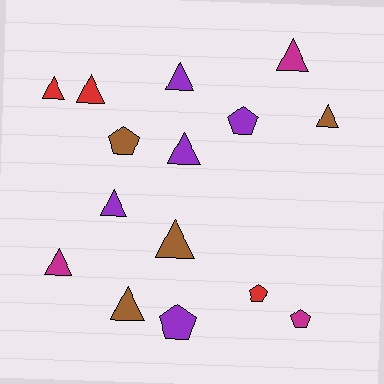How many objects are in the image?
There are 15 objects.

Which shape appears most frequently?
Triangle, with 10 objects.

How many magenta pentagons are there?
There is 1 magenta pentagon.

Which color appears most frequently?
Purple, with 5 objects.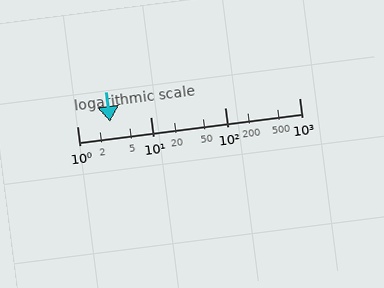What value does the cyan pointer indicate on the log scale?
The pointer indicates approximately 2.8.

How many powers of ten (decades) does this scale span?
The scale spans 3 decades, from 1 to 1000.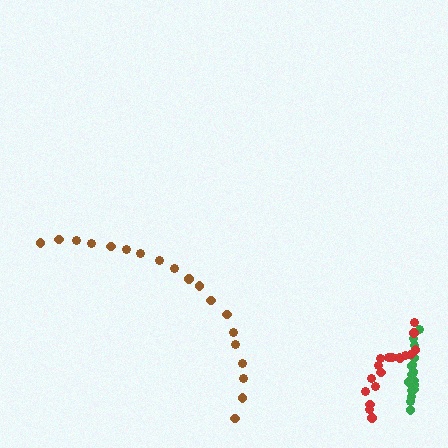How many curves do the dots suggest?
There are 3 distinct paths.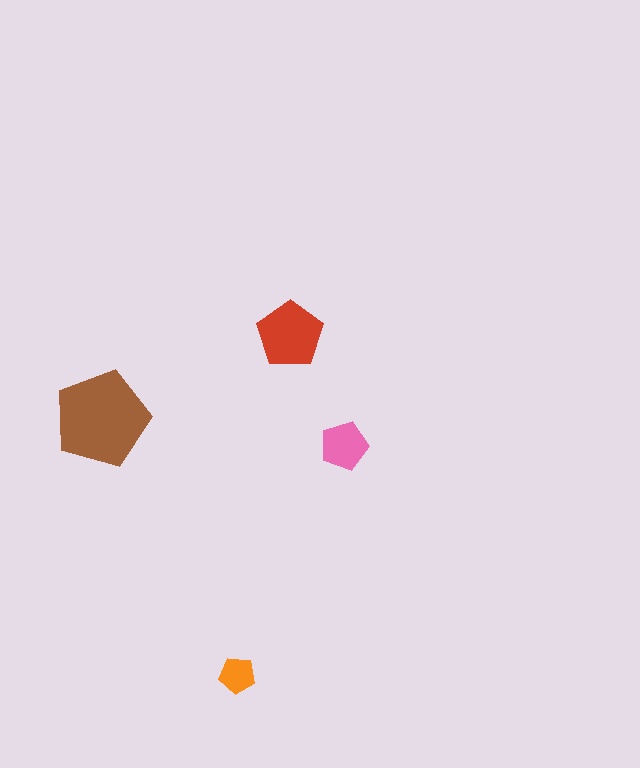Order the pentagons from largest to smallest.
the brown one, the red one, the pink one, the orange one.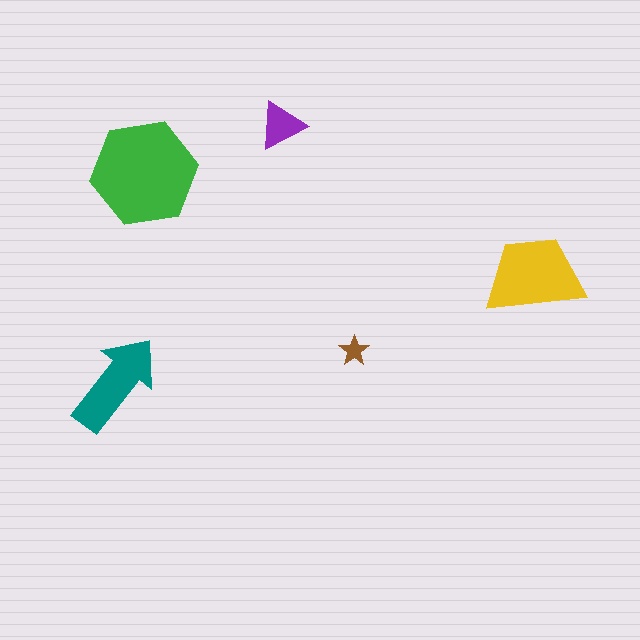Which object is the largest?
The green hexagon.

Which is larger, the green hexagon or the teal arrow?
The green hexagon.